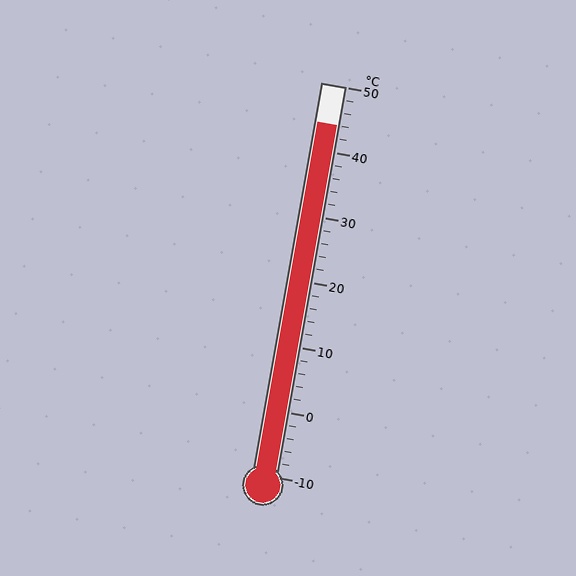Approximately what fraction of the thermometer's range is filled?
The thermometer is filled to approximately 90% of its range.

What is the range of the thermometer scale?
The thermometer scale ranges from -10°C to 50°C.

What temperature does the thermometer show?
The thermometer shows approximately 44°C.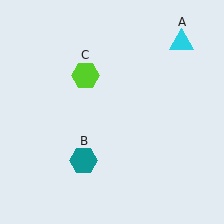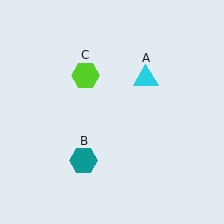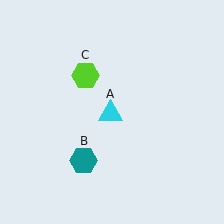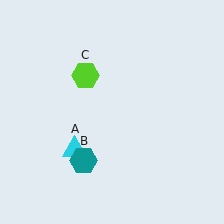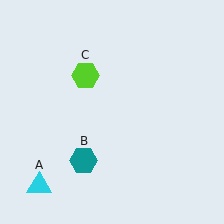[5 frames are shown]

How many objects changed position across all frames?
1 object changed position: cyan triangle (object A).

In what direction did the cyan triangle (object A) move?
The cyan triangle (object A) moved down and to the left.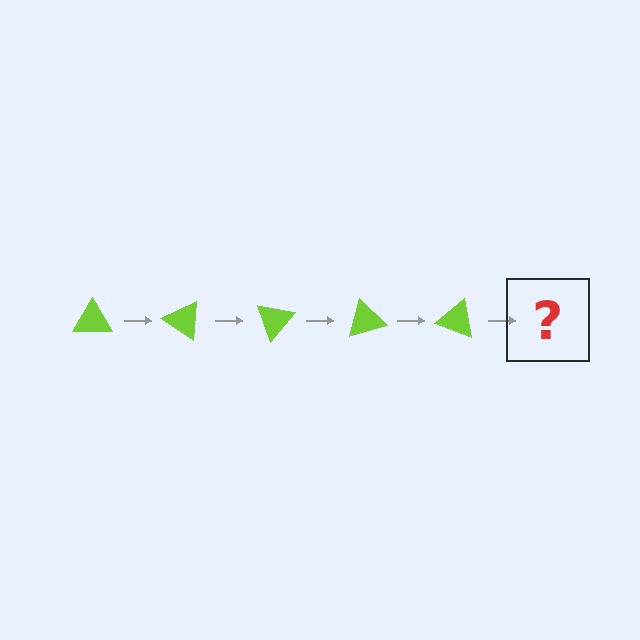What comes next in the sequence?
The next element should be a lime triangle rotated 175 degrees.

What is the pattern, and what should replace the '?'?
The pattern is that the triangle rotates 35 degrees each step. The '?' should be a lime triangle rotated 175 degrees.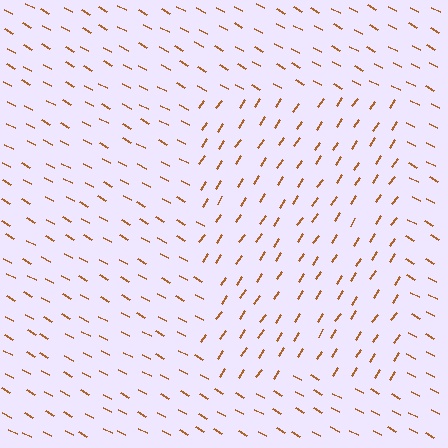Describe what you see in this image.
The image is filled with small brown line segments. A rectangle region in the image has lines oriented differently from the surrounding lines, creating a visible texture boundary.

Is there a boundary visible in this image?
Yes, there is a texture boundary formed by a change in line orientation.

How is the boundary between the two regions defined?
The boundary is defined purely by a change in line orientation (approximately 84 degrees difference). All lines are the same color and thickness.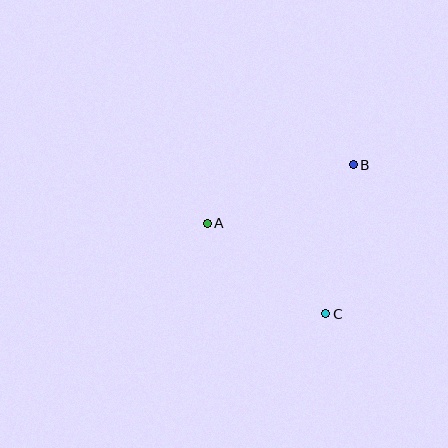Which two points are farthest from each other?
Points A and B are farthest from each other.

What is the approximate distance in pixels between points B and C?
The distance between B and C is approximately 152 pixels.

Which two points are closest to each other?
Points A and C are closest to each other.